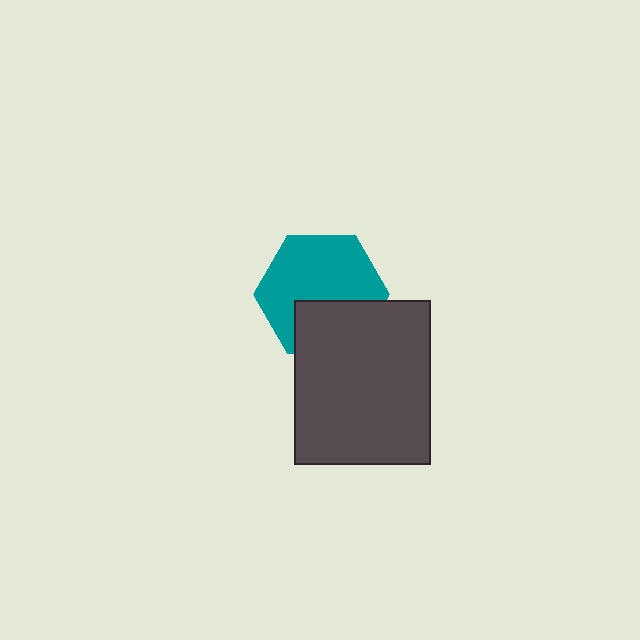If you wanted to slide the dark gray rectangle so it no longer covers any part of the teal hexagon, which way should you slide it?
Slide it down — that is the most direct way to separate the two shapes.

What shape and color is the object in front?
The object in front is a dark gray rectangle.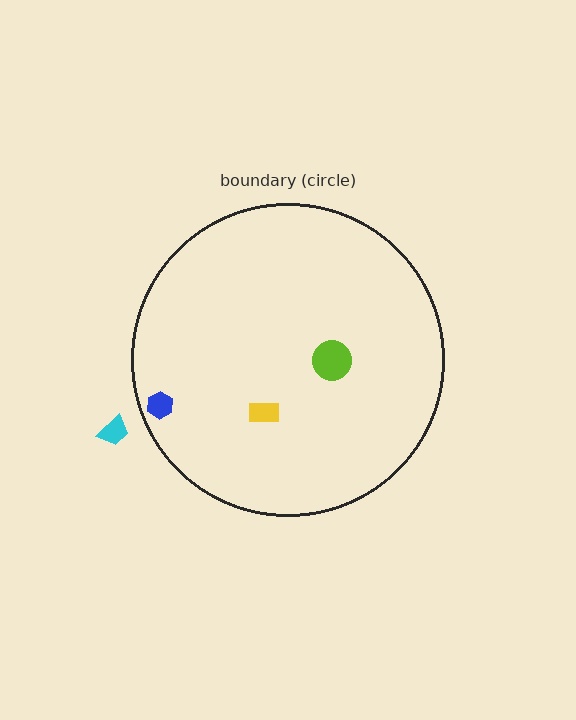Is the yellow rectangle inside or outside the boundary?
Inside.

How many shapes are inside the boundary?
3 inside, 1 outside.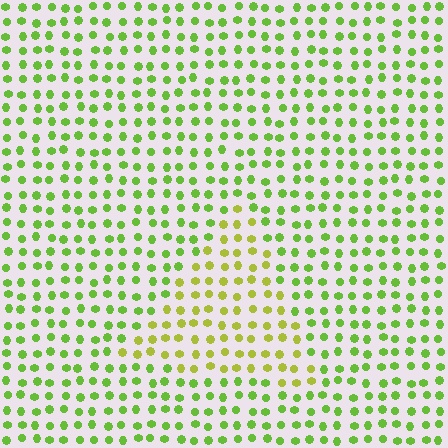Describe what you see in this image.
The image is filled with small lime elements in a uniform arrangement. A triangle-shaped region is visible where the elements are tinted to a slightly different hue, forming a subtle color boundary.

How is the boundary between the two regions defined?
The boundary is defined purely by a slight shift in hue (about 30 degrees). Spacing, size, and orientation are identical on both sides.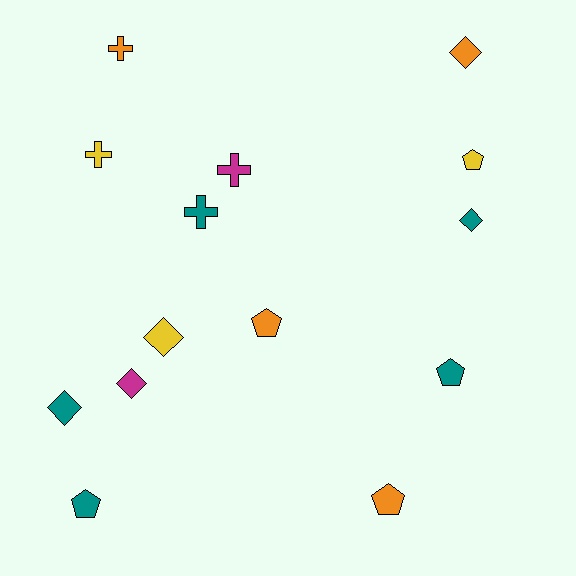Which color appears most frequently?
Teal, with 5 objects.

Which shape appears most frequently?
Pentagon, with 5 objects.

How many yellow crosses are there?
There is 1 yellow cross.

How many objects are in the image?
There are 14 objects.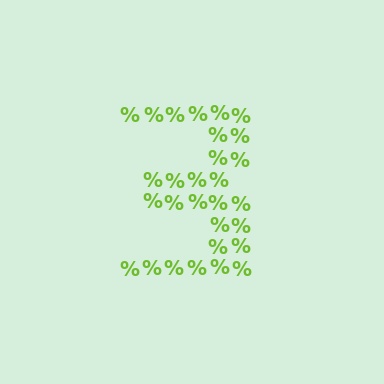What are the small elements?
The small elements are percent signs.